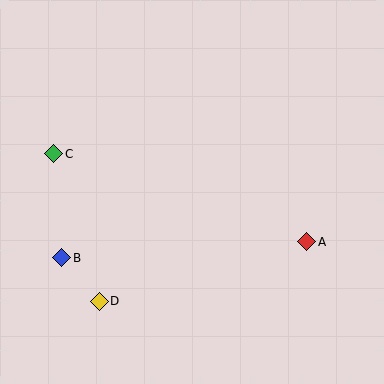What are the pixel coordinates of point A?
Point A is at (307, 242).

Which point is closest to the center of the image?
Point A at (307, 242) is closest to the center.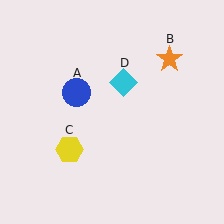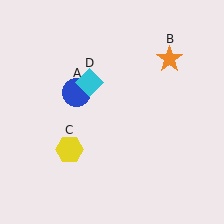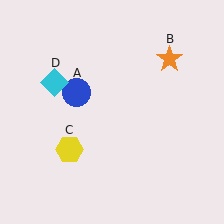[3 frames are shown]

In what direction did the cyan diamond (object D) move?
The cyan diamond (object D) moved left.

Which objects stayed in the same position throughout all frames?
Blue circle (object A) and orange star (object B) and yellow hexagon (object C) remained stationary.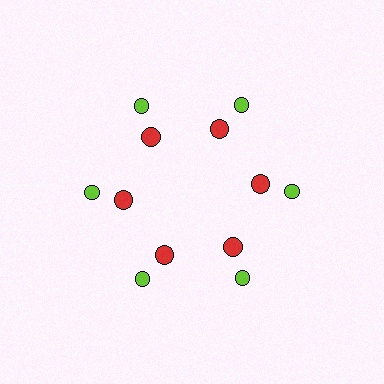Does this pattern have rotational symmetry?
Yes, this pattern has 6-fold rotational symmetry. It looks the same after rotating 60 degrees around the center.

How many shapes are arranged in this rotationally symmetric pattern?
There are 12 shapes, arranged in 6 groups of 2.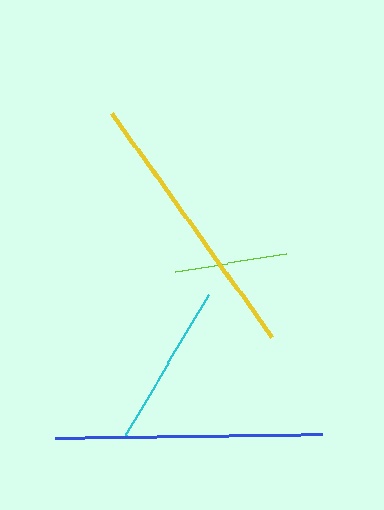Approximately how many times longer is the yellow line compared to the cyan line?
The yellow line is approximately 1.7 times the length of the cyan line.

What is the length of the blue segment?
The blue segment is approximately 267 pixels long.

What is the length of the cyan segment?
The cyan segment is approximately 166 pixels long.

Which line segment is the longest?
The yellow line is the longest at approximately 275 pixels.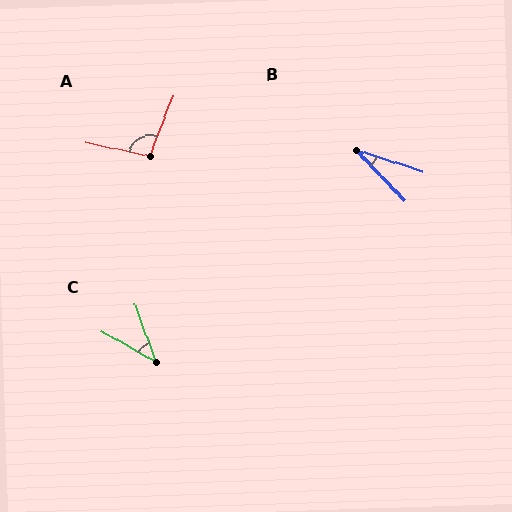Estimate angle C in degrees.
Approximately 41 degrees.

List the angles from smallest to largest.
B (28°), C (41°), A (99°).